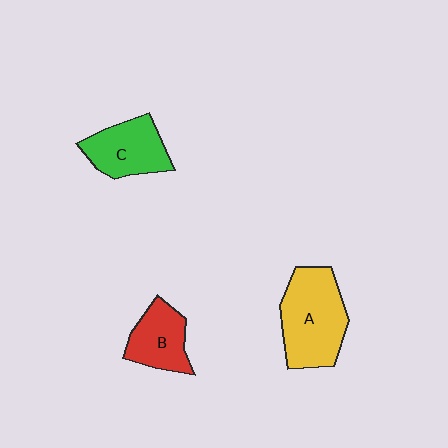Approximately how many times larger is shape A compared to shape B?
Approximately 1.7 times.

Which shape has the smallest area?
Shape B (red).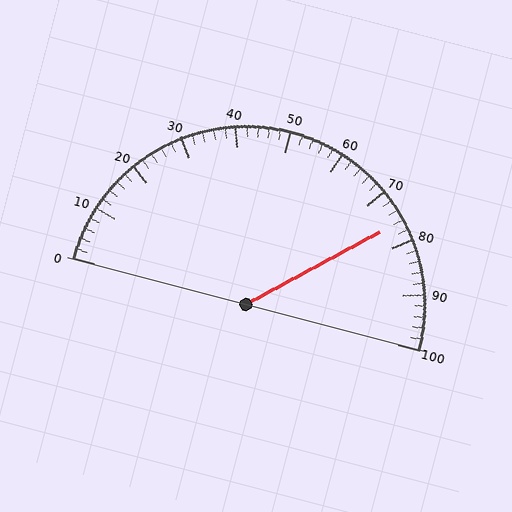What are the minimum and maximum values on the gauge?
The gauge ranges from 0 to 100.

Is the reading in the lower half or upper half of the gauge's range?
The reading is in the upper half of the range (0 to 100).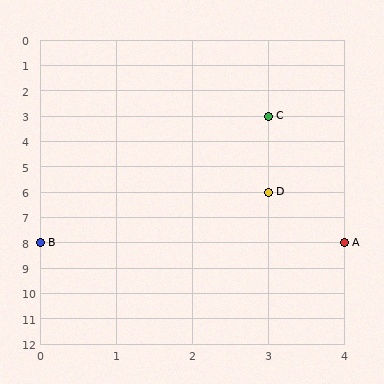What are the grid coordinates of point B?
Point B is at grid coordinates (0, 8).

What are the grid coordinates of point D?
Point D is at grid coordinates (3, 6).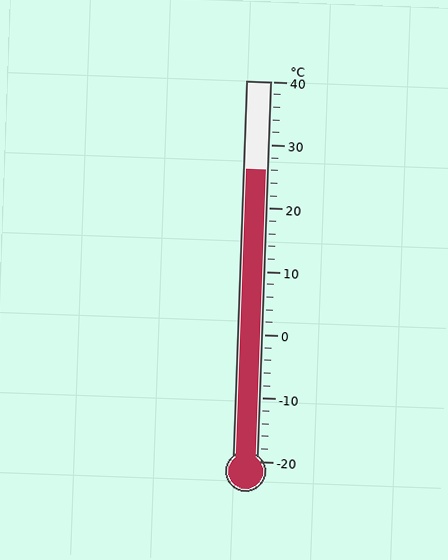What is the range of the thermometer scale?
The thermometer scale ranges from -20°C to 40°C.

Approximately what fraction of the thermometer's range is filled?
The thermometer is filled to approximately 75% of its range.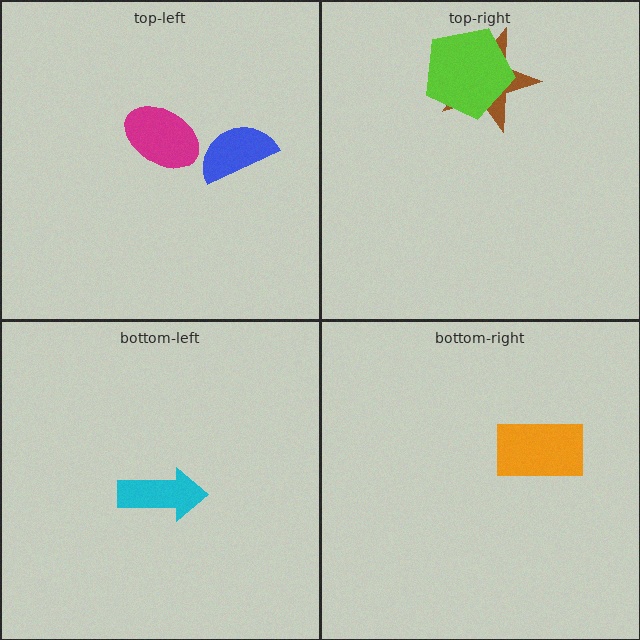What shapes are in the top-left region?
The blue semicircle, the magenta ellipse.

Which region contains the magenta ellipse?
The top-left region.